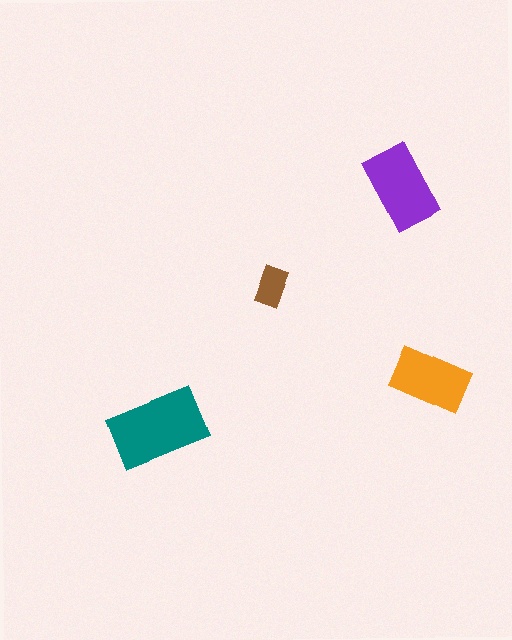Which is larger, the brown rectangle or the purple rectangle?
The purple one.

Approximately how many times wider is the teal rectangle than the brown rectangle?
About 2.5 times wider.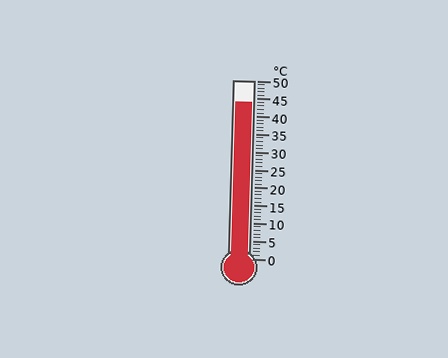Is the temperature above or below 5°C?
The temperature is above 5°C.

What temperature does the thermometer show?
The thermometer shows approximately 44°C.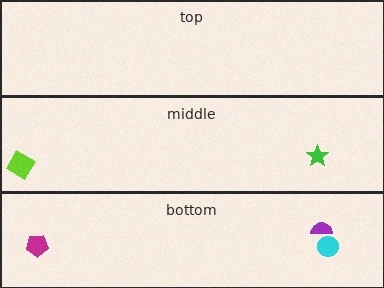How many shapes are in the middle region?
2.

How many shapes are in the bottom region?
3.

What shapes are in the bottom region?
The purple semicircle, the cyan circle, the magenta pentagon.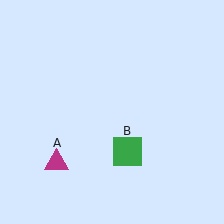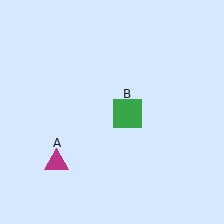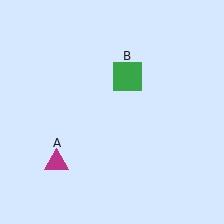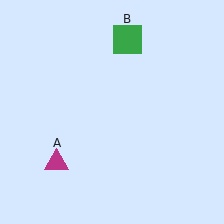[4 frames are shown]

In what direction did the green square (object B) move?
The green square (object B) moved up.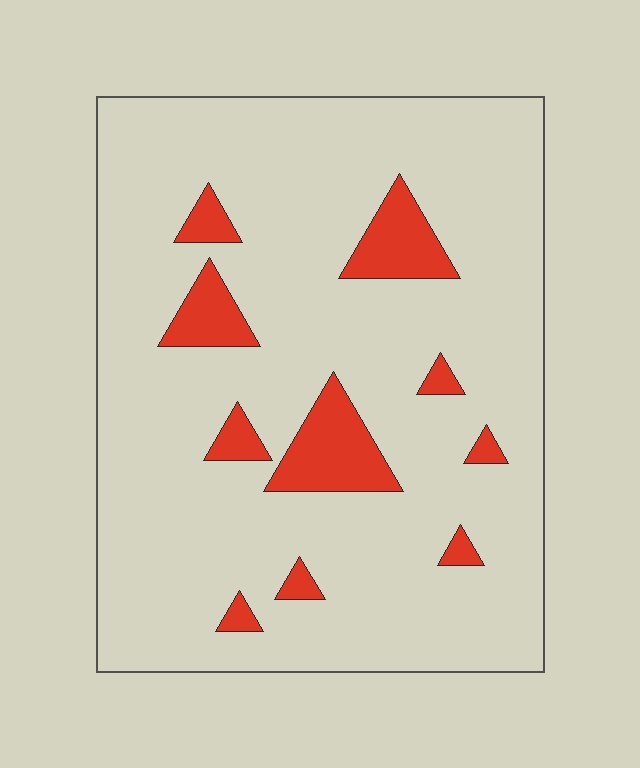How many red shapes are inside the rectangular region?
10.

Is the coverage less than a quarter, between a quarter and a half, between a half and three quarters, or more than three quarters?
Less than a quarter.